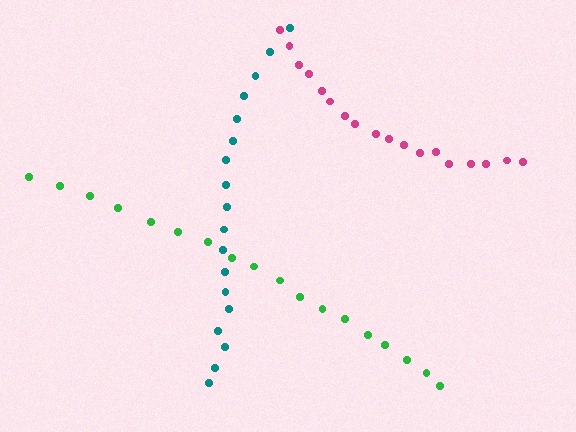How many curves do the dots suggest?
There are 3 distinct paths.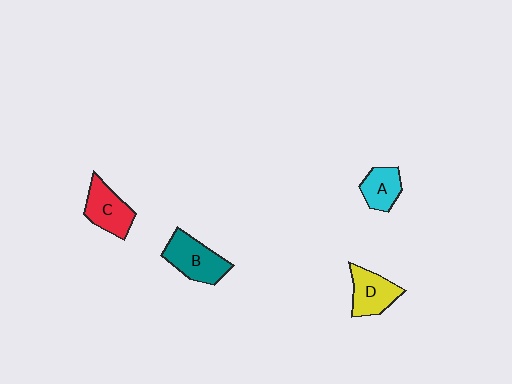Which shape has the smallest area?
Shape A (cyan).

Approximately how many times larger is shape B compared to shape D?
Approximately 1.2 times.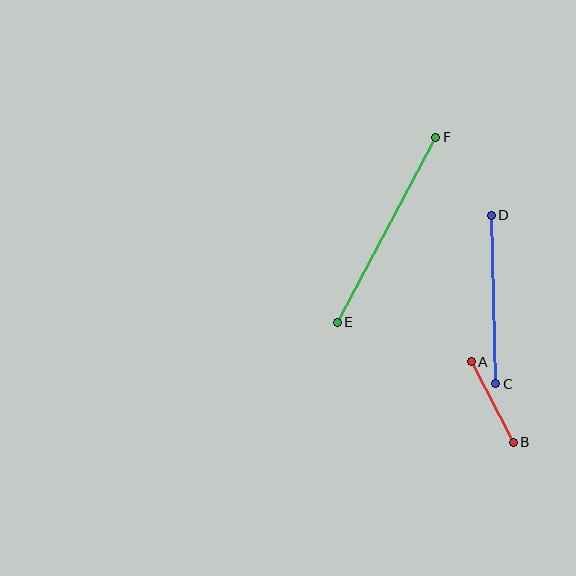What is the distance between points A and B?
The distance is approximately 91 pixels.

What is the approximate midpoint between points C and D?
The midpoint is at approximately (493, 299) pixels.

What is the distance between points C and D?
The distance is approximately 168 pixels.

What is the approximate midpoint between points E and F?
The midpoint is at approximately (386, 230) pixels.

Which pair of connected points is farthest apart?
Points E and F are farthest apart.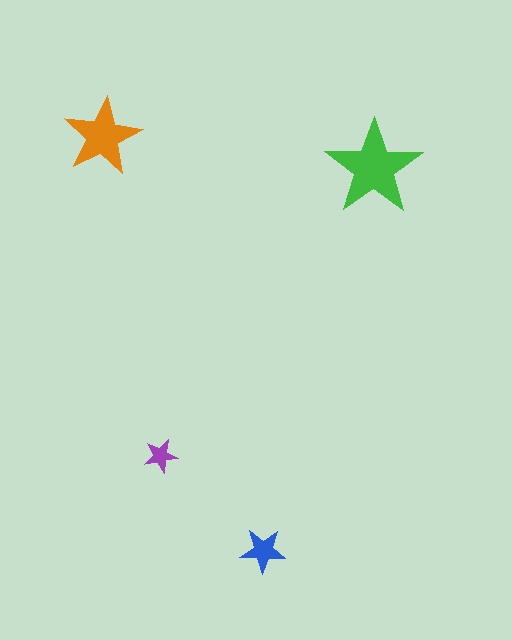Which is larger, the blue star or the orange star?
The orange one.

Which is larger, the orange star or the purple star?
The orange one.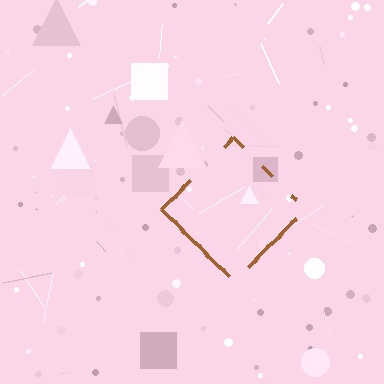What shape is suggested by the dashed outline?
The dashed outline suggests a diamond.